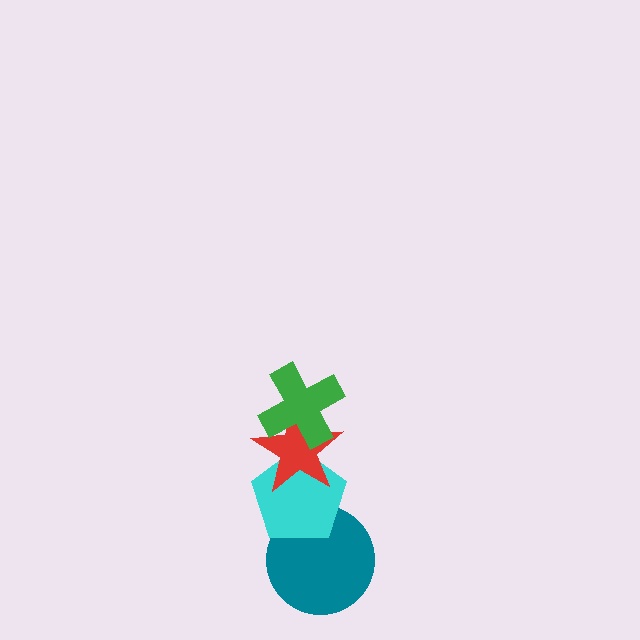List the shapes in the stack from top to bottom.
From top to bottom: the green cross, the red star, the cyan pentagon, the teal circle.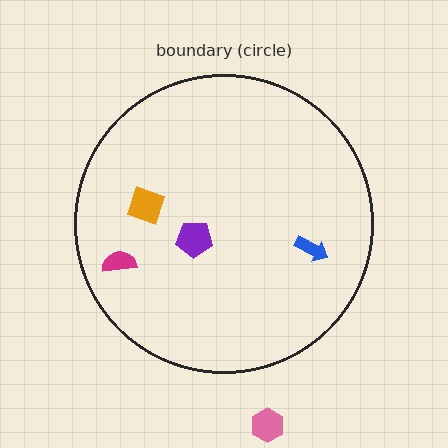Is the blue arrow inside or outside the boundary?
Inside.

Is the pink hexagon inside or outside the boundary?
Outside.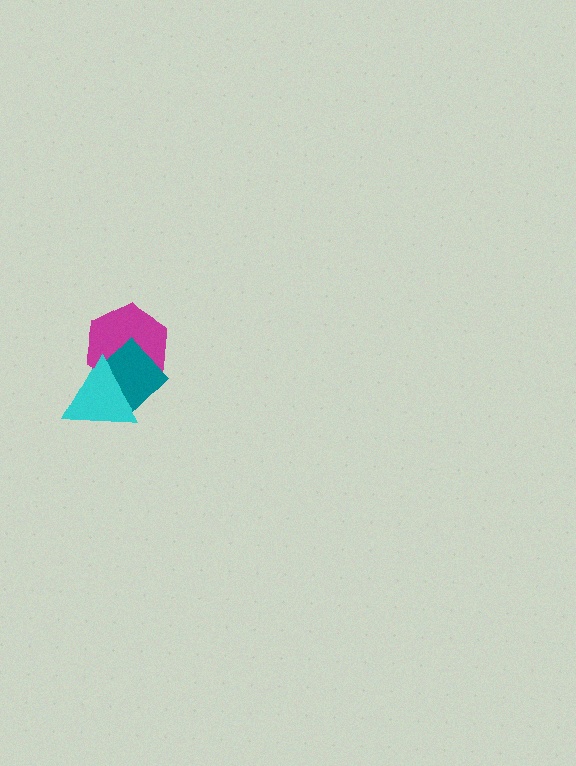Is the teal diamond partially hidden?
Yes, it is partially covered by another shape.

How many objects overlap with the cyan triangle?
2 objects overlap with the cyan triangle.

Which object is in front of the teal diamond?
The cyan triangle is in front of the teal diamond.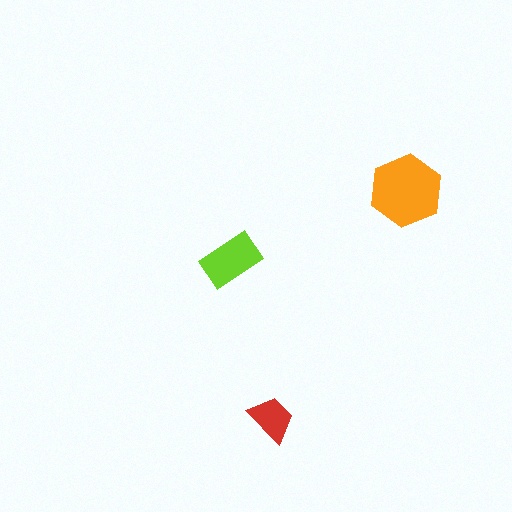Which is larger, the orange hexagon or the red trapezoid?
The orange hexagon.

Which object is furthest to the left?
The lime rectangle is leftmost.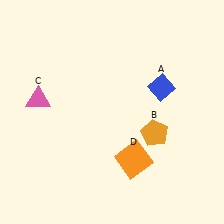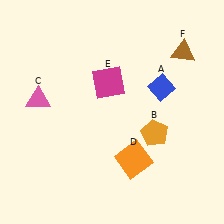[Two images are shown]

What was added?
A magenta square (E), a brown triangle (F) were added in Image 2.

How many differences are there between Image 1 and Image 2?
There are 2 differences between the two images.